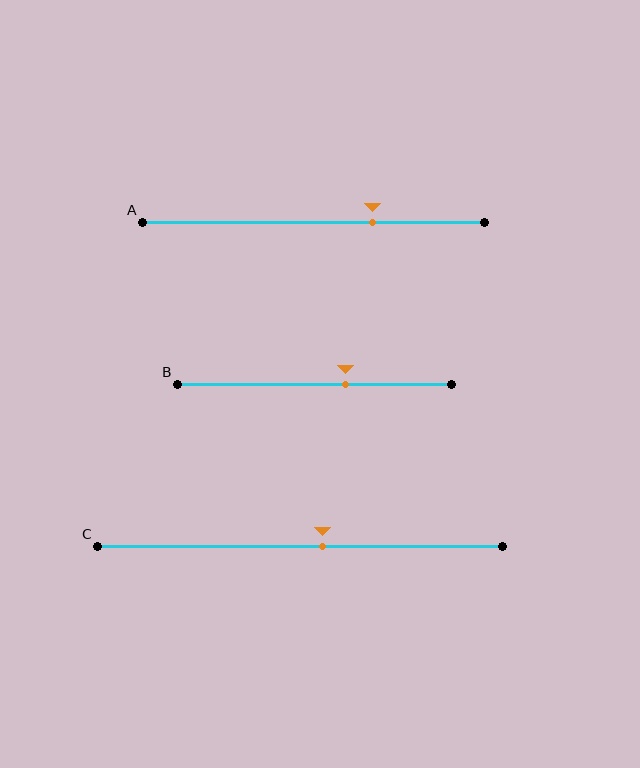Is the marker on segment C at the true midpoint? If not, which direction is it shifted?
No, the marker on segment C is shifted to the right by about 6% of the segment length.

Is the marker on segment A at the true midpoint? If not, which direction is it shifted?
No, the marker on segment A is shifted to the right by about 17% of the segment length.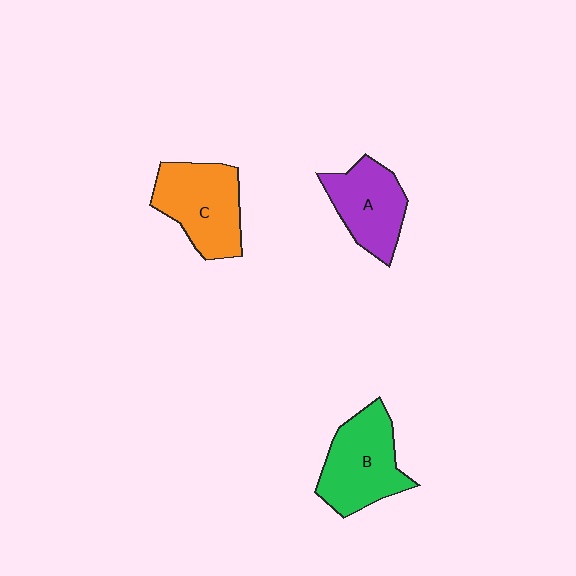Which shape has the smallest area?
Shape A (purple).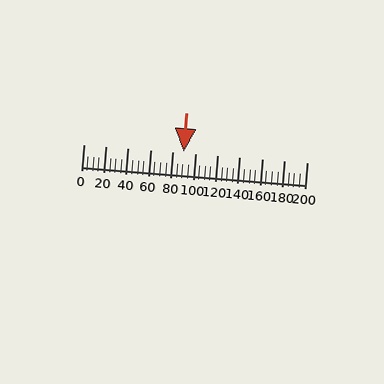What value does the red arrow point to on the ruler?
The red arrow points to approximately 90.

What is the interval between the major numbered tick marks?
The major tick marks are spaced 20 units apart.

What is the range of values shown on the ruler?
The ruler shows values from 0 to 200.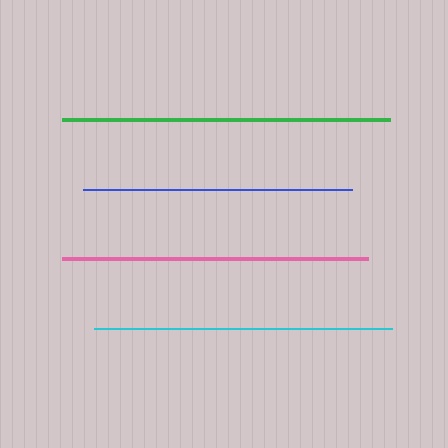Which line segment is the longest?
The green line is the longest at approximately 329 pixels.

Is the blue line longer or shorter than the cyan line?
The cyan line is longer than the blue line.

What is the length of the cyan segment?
The cyan segment is approximately 298 pixels long.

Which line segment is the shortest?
The blue line is the shortest at approximately 269 pixels.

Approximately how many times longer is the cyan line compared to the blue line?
The cyan line is approximately 1.1 times the length of the blue line.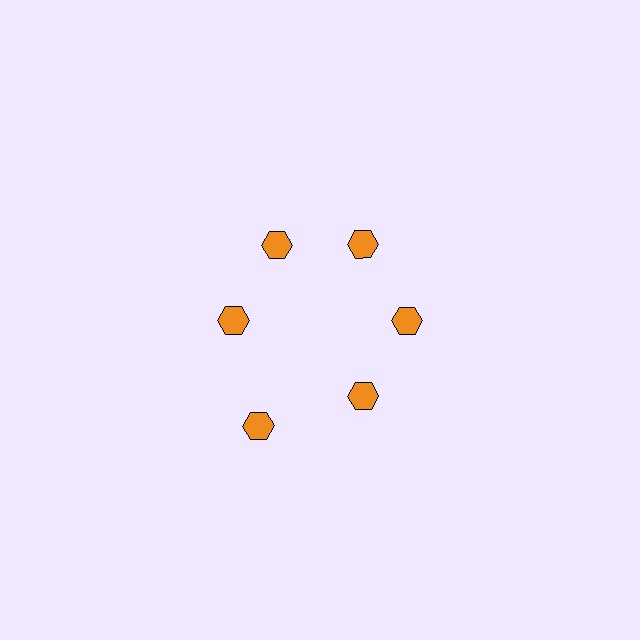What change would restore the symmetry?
The symmetry would be restored by moving it inward, back onto the ring so that all 6 hexagons sit at equal angles and equal distance from the center.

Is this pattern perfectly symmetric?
No. The 6 orange hexagons are arranged in a ring, but one element near the 7 o'clock position is pushed outward from the center, breaking the 6-fold rotational symmetry.